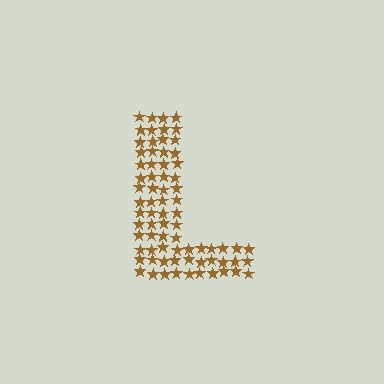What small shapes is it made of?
It is made of small stars.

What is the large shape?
The large shape is the letter L.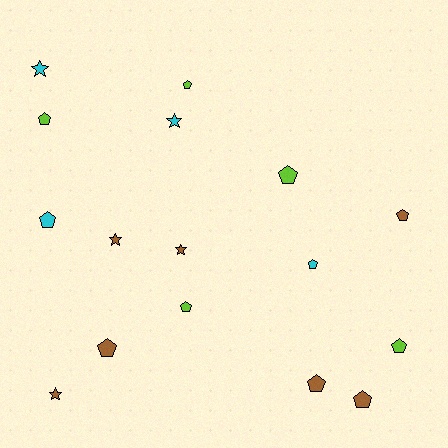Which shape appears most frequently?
Pentagon, with 11 objects.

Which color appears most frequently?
Brown, with 7 objects.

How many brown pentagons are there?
There are 4 brown pentagons.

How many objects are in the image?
There are 16 objects.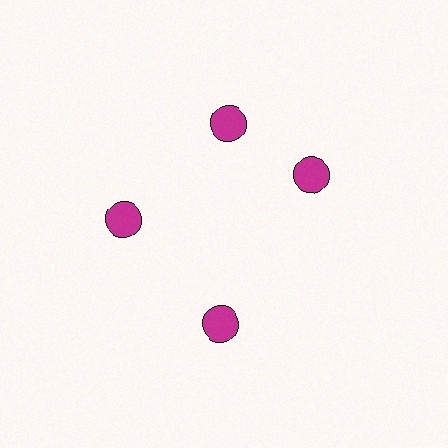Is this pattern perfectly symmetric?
No. The 4 magenta circles are arranged in a ring, but one element near the 3 o'clock position is rotated out of alignment along the ring, breaking the 4-fold rotational symmetry.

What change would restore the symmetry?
The symmetry would be restored by rotating it back into even spacing with its neighbors so that all 4 circles sit at equal angles and equal distance from the center.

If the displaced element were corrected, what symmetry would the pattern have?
It would have 4-fold rotational symmetry — the pattern would map onto itself every 90 degrees.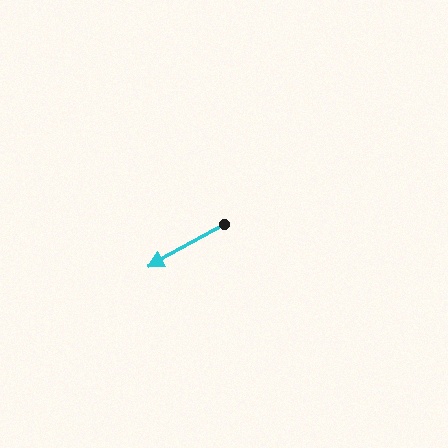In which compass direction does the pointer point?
Southwest.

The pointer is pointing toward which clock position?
Roughly 8 o'clock.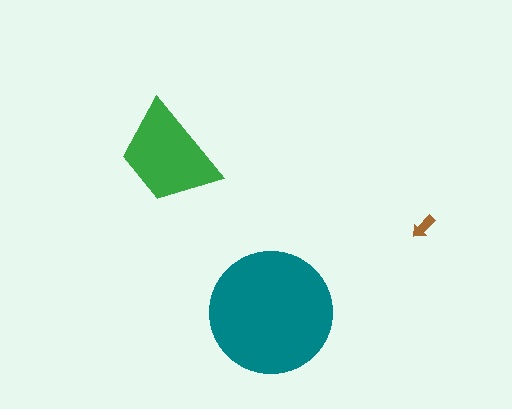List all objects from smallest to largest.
The brown arrow, the green trapezoid, the teal circle.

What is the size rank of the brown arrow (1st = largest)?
3rd.